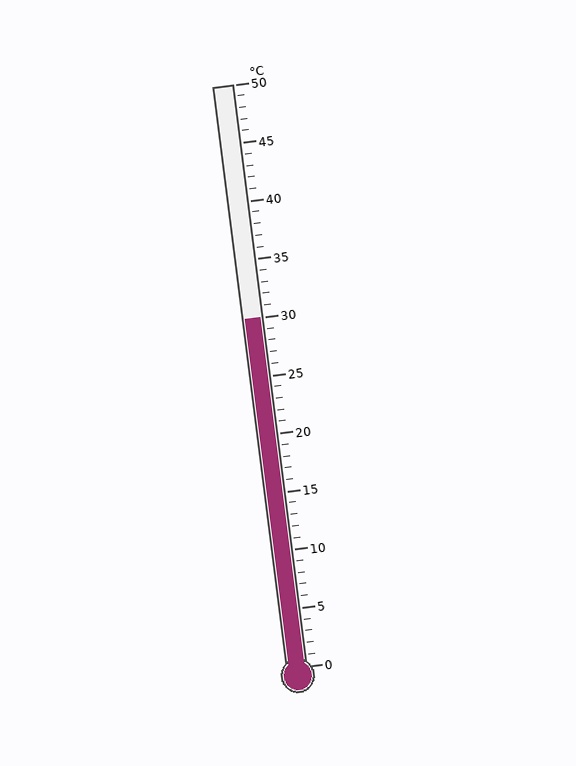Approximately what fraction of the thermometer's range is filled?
The thermometer is filled to approximately 60% of its range.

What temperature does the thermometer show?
The thermometer shows approximately 30°C.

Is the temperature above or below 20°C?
The temperature is above 20°C.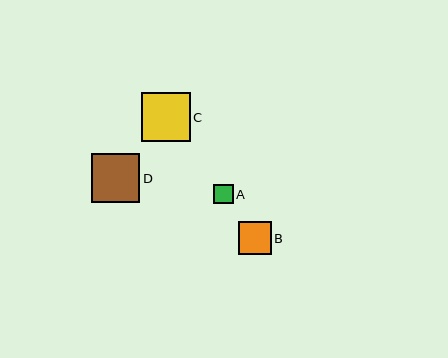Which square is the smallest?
Square A is the smallest with a size of approximately 19 pixels.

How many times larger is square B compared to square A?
Square B is approximately 1.7 times the size of square A.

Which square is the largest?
Square C is the largest with a size of approximately 49 pixels.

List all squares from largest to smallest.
From largest to smallest: C, D, B, A.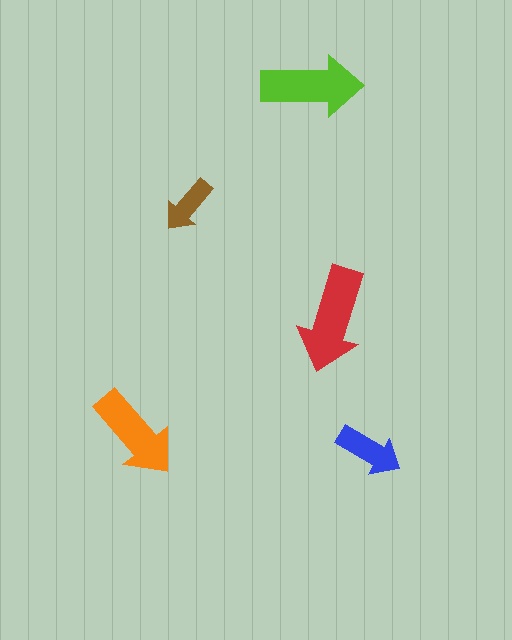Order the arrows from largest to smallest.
the red one, the lime one, the orange one, the blue one, the brown one.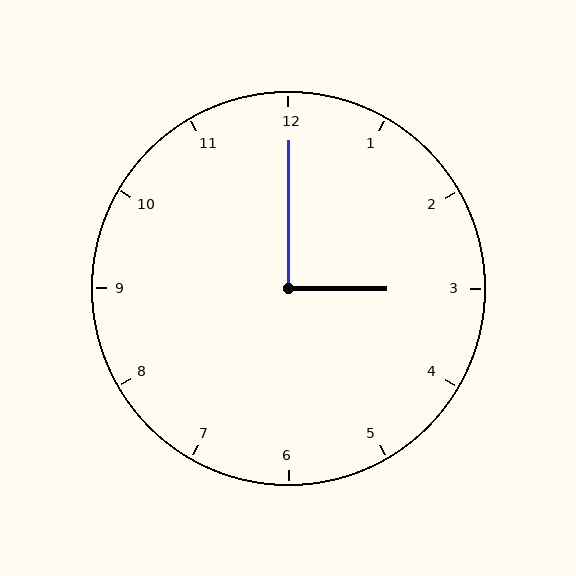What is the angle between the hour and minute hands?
Approximately 90 degrees.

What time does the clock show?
3:00.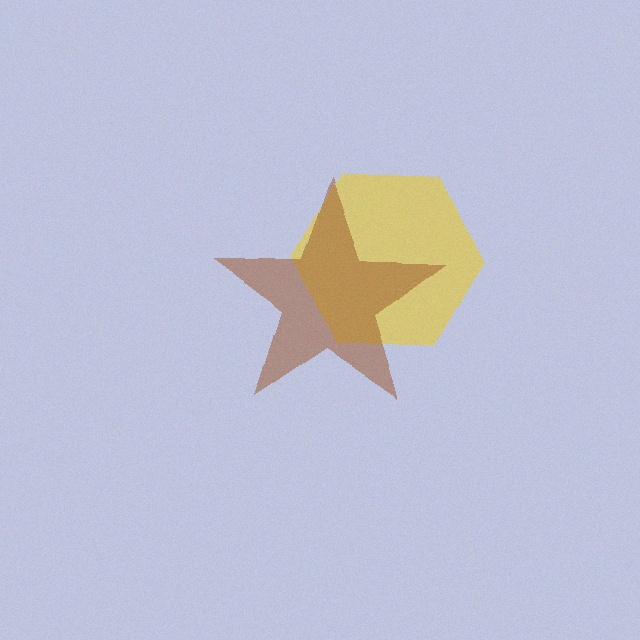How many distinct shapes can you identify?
There are 2 distinct shapes: a yellow hexagon, a brown star.